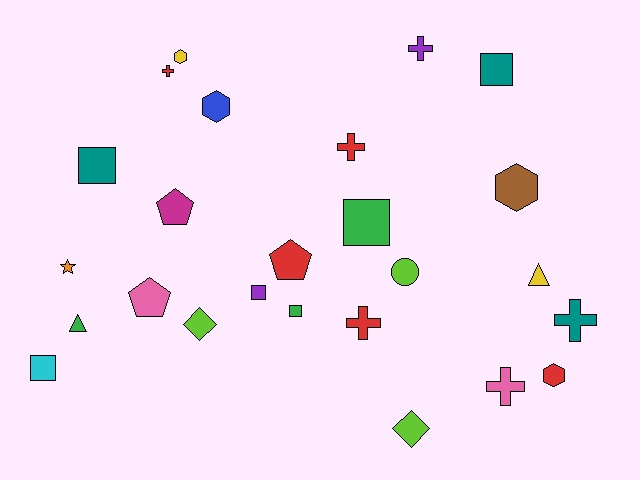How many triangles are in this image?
There are 2 triangles.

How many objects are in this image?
There are 25 objects.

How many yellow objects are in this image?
There are 2 yellow objects.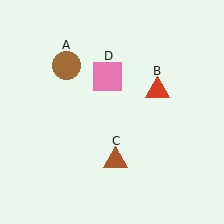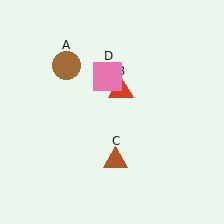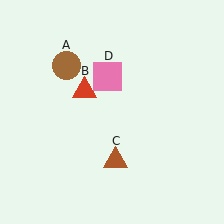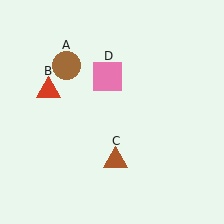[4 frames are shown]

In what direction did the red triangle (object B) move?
The red triangle (object B) moved left.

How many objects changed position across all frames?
1 object changed position: red triangle (object B).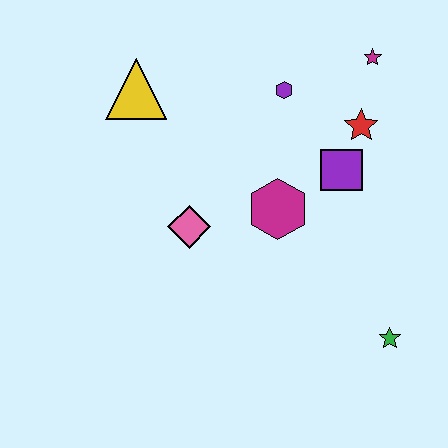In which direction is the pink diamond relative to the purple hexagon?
The pink diamond is below the purple hexagon.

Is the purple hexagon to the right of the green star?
No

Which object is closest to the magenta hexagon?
The purple square is closest to the magenta hexagon.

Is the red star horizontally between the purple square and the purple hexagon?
No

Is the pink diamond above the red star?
No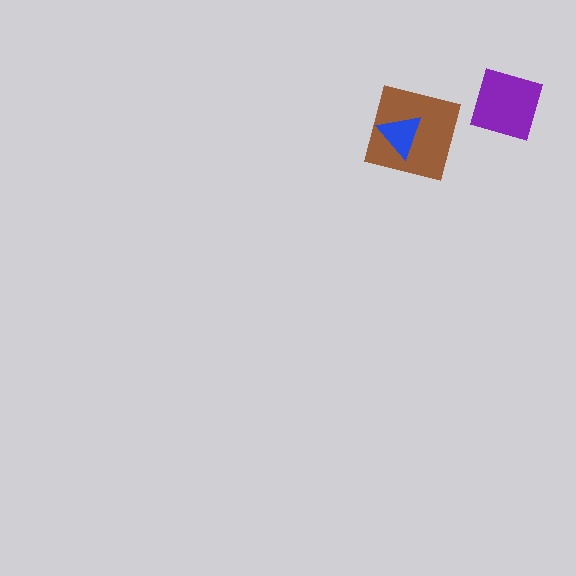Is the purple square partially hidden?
No, no other shape covers it.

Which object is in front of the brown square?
The blue triangle is in front of the brown square.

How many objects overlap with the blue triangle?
1 object overlaps with the blue triangle.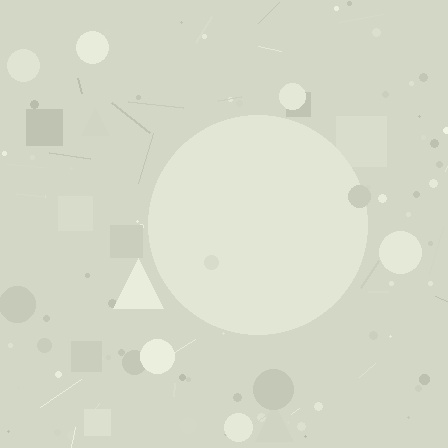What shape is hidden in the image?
A circle is hidden in the image.